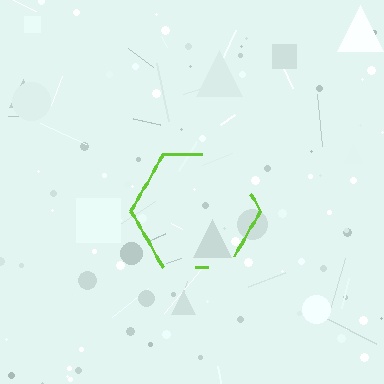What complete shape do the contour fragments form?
The contour fragments form a hexagon.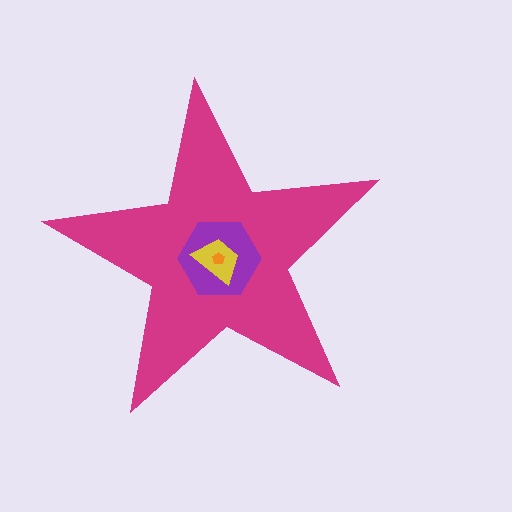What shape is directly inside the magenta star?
The purple hexagon.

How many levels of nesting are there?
4.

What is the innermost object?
The orange pentagon.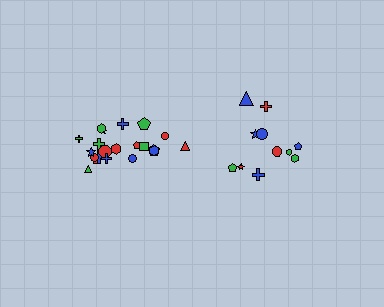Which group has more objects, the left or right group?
The left group.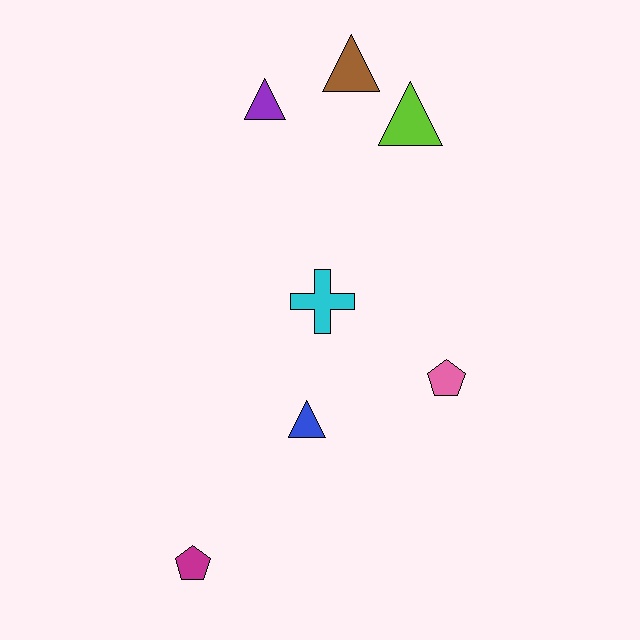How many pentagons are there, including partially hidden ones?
There are 2 pentagons.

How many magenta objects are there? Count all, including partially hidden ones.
There is 1 magenta object.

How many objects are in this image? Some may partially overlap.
There are 7 objects.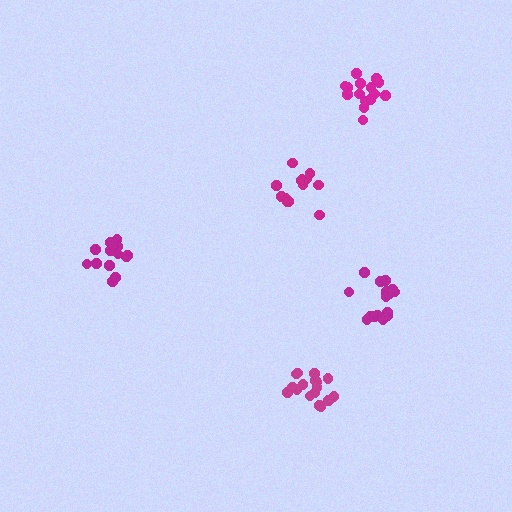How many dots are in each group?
Group 1: 16 dots, Group 2: 13 dots, Group 3: 17 dots, Group 4: 16 dots, Group 5: 13 dots (75 total).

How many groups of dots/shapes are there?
There are 5 groups.